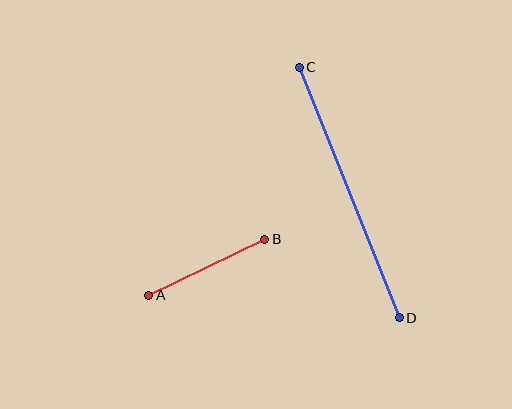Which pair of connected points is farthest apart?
Points C and D are farthest apart.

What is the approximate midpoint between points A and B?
The midpoint is at approximately (207, 267) pixels.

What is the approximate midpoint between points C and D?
The midpoint is at approximately (349, 193) pixels.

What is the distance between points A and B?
The distance is approximately 129 pixels.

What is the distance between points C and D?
The distance is approximately 270 pixels.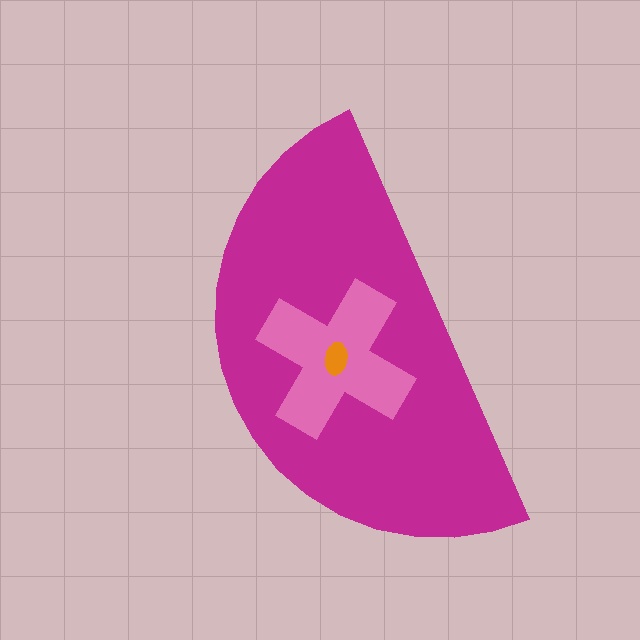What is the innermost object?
The orange ellipse.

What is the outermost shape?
The magenta semicircle.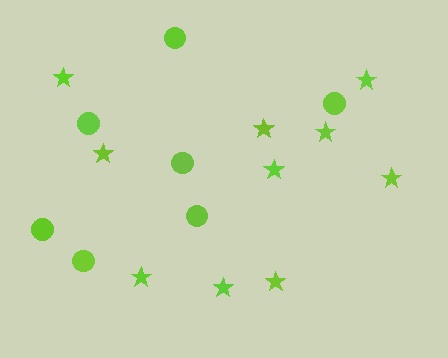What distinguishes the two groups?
There are 2 groups: one group of stars (10) and one group of circles (7).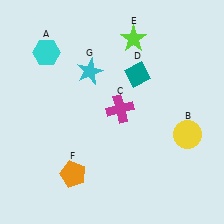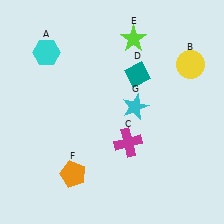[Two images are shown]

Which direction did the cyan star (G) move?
The cyan star (G) moved right.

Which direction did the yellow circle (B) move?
The yellow circle (B) moved up.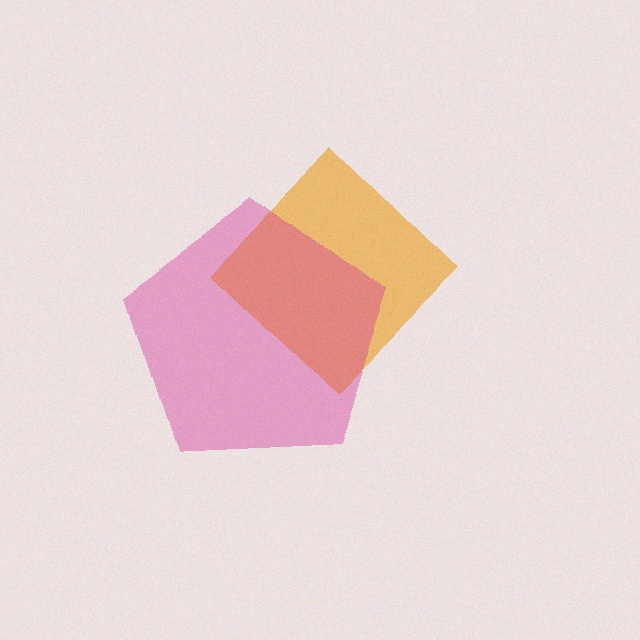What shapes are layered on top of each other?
The layered shapes are: an orange diamond, a magenta pentagon.